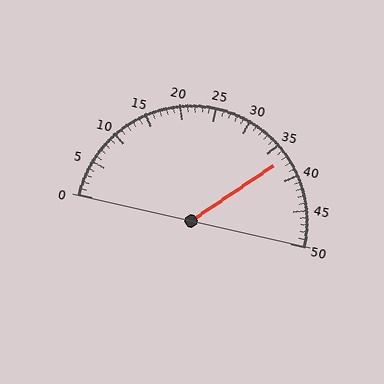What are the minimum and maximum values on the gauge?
The gauge ranges from 0 to 50.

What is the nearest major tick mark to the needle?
The nearest major tick mark is 35.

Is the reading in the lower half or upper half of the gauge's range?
The reading is in the upper half of the range (0 to 50).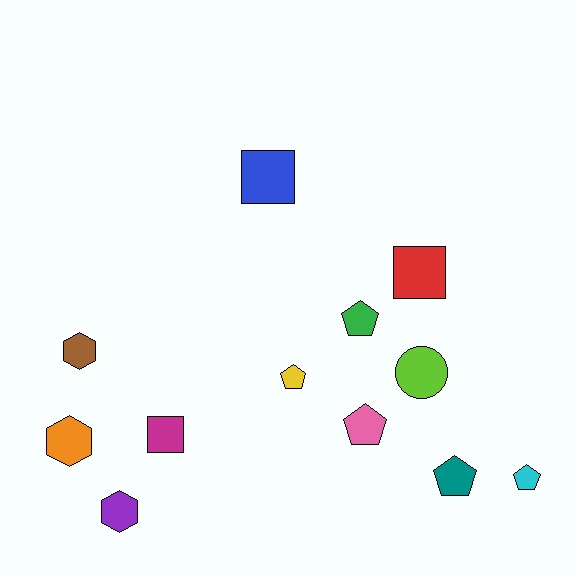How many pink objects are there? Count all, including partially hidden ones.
There is 1 pink object.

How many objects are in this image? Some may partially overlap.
There are 12 objects.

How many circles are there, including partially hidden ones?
There is 1 circle.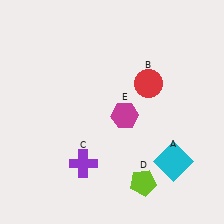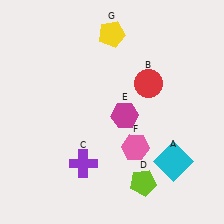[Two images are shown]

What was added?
A pink hexagon (F), a yellow pentagon (G) were added in Image 2.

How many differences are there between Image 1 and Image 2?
There are 2 differences between the two images.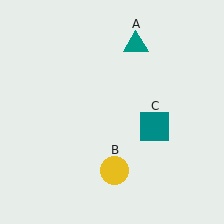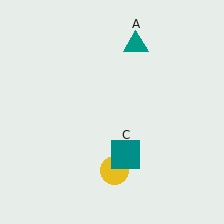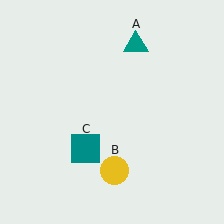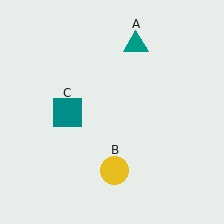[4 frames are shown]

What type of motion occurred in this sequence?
The teal square (object C) rotated clockwise around the center of the scene.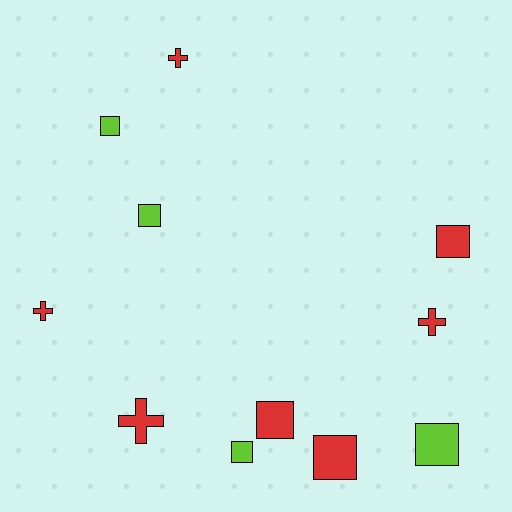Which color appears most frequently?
Red, with 7 objects.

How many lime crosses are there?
There are no lime crosses.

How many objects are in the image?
There are 11 objects.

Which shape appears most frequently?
Square, with 7 objects.